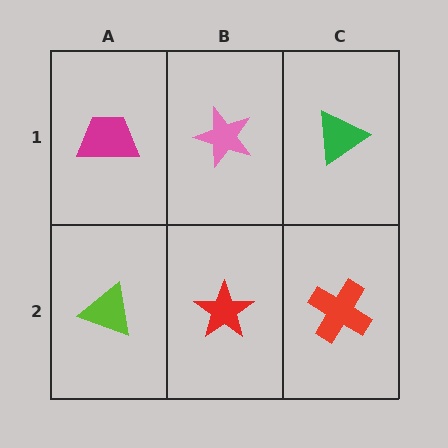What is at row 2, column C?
A red cross.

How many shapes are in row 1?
3 shapes.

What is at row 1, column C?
A green triangle.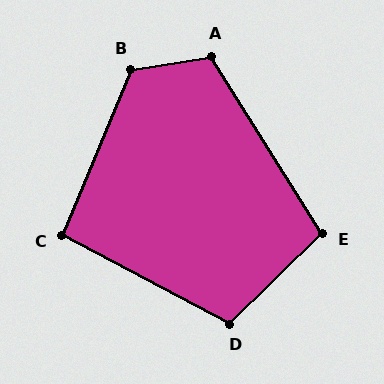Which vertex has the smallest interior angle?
C, at approximately 95 degrees.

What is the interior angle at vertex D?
Approximately 108 degrees (obtuse).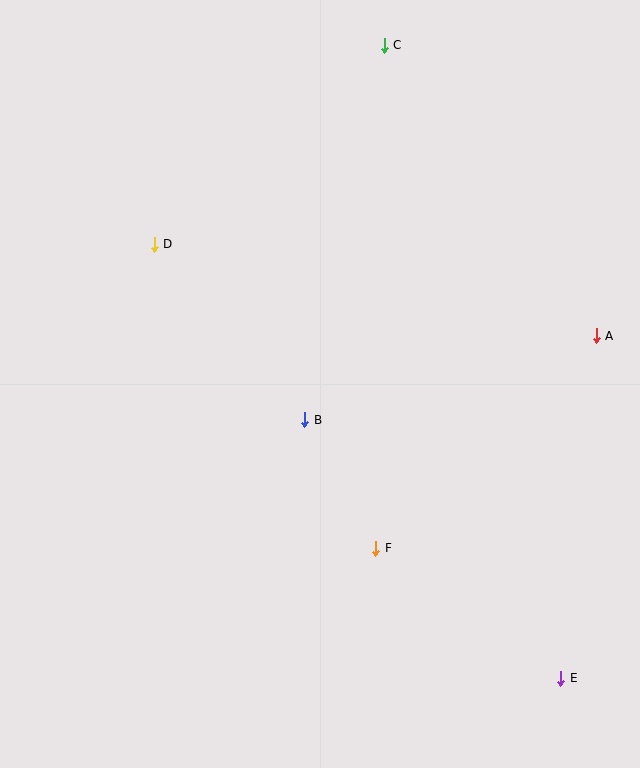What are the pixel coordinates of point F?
Point F is at (376, 548).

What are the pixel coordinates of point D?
Point D is at (154, 244).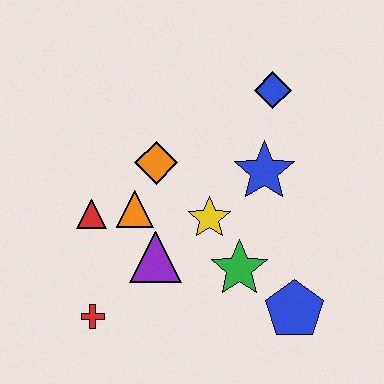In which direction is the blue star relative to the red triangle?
The blue star is to the right of the red triangle.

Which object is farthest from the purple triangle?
The blue diamond is farthest from the purple triangle.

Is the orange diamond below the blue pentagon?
No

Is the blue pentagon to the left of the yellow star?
No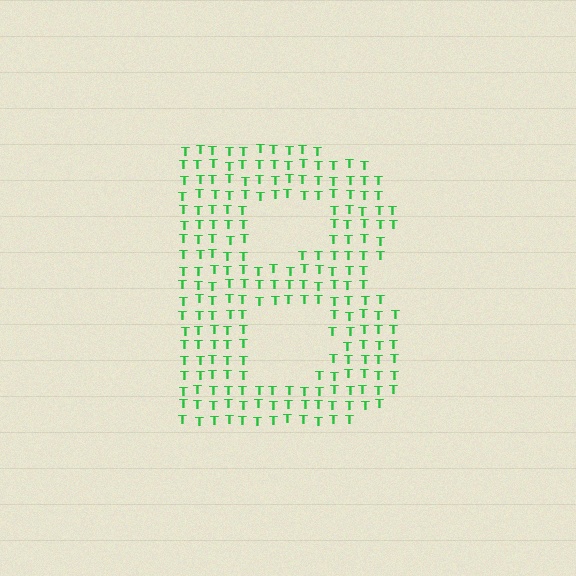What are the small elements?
The small elements are letter T's.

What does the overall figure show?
The overall figure shows the letter B.